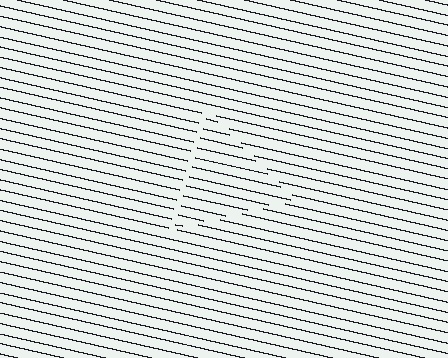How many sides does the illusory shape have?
3 sides — the line-ends trace a triangle.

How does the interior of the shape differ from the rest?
The interior of the shape contains the same grating, shifted by half a period — the contour is defined by the phase discontinuity where line-ends from the inner and outer gratings abut.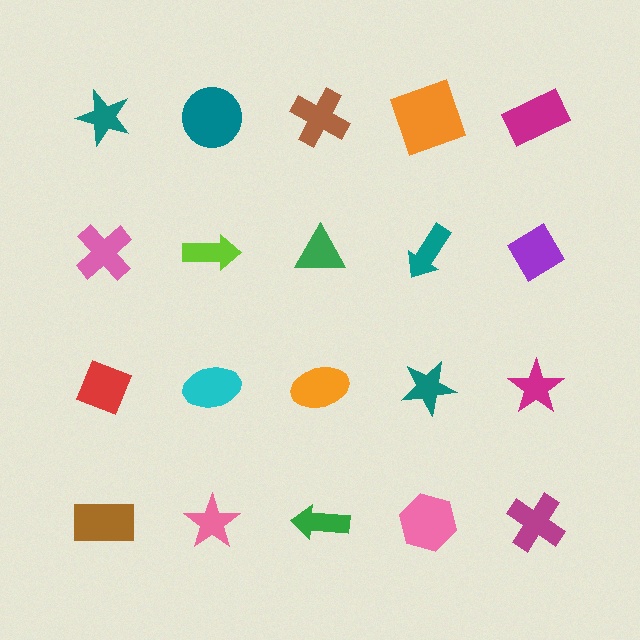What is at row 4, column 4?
A pink hexagon.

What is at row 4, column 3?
A green arrow.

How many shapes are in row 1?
5 shapes.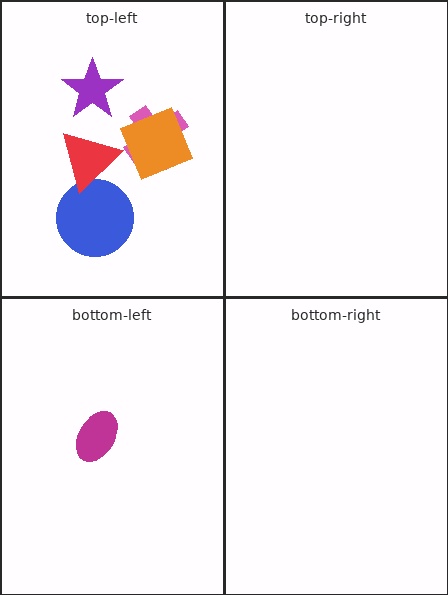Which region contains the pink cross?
The top-left region.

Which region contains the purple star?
The top-left region.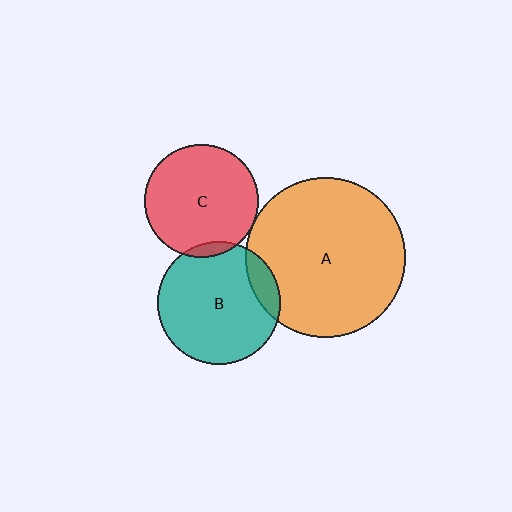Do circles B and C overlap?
Yes.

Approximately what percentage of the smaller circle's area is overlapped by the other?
Approximately 5%.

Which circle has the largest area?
Circle A (orange).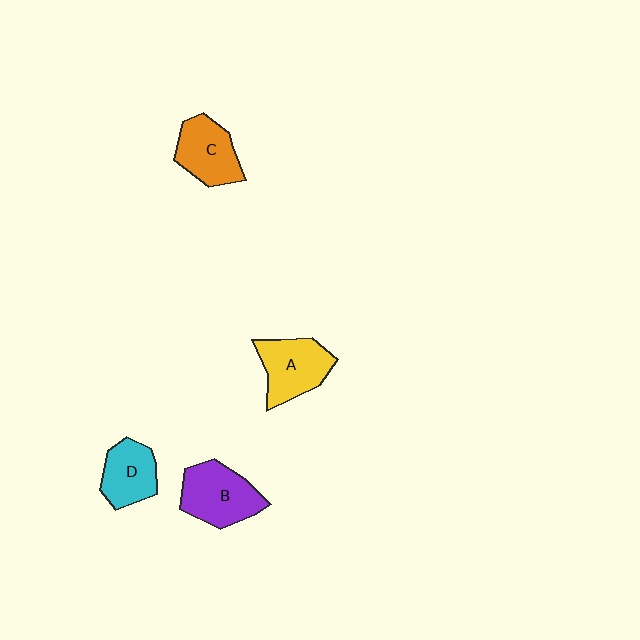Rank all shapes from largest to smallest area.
From largest to smallest: B (purple), A (yellow), C (orange), D (cyan).